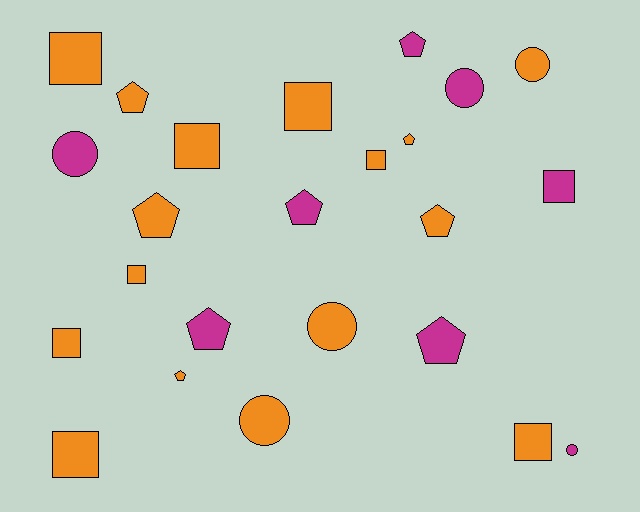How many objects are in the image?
There are 24 objects.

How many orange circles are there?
There are 3 orange circles.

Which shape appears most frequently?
Square, with 9 objects.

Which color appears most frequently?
Orange, with 16 objects.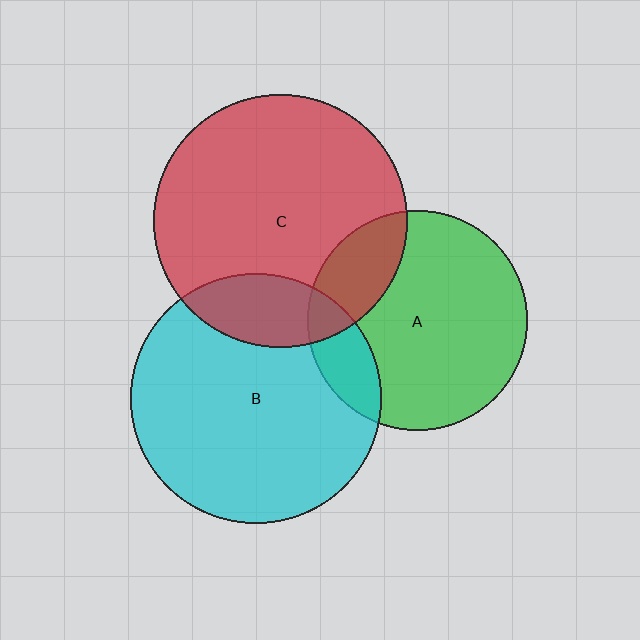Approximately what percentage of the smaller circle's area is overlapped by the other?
Approximately 20%.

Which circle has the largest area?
Circle C (red).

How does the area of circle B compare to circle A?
Approximately 1.3 times.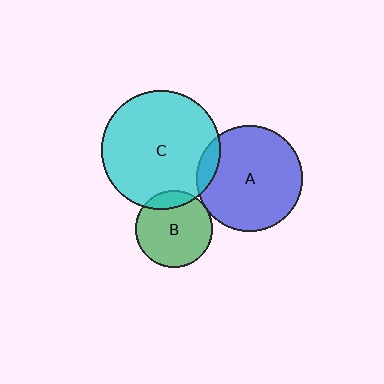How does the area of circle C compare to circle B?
Approximately 2.4 times.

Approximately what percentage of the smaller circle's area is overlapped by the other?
Approximately 15%.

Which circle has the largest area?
Circle C (cyan).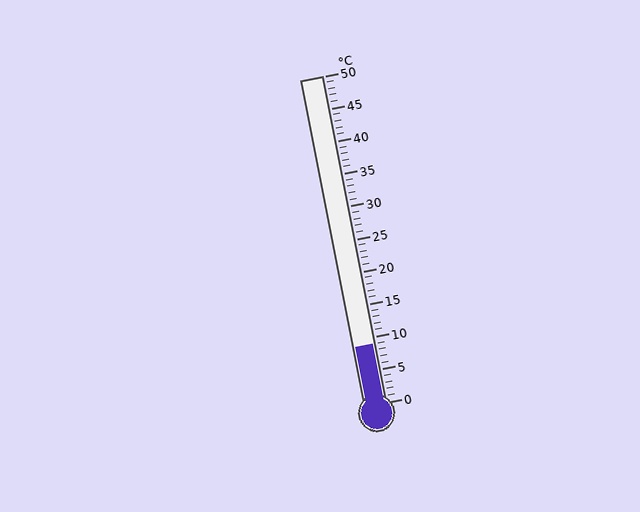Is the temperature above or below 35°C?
The temperature is below 35°C.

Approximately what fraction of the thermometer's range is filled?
The thermometer is filled to approximately 20% of its range.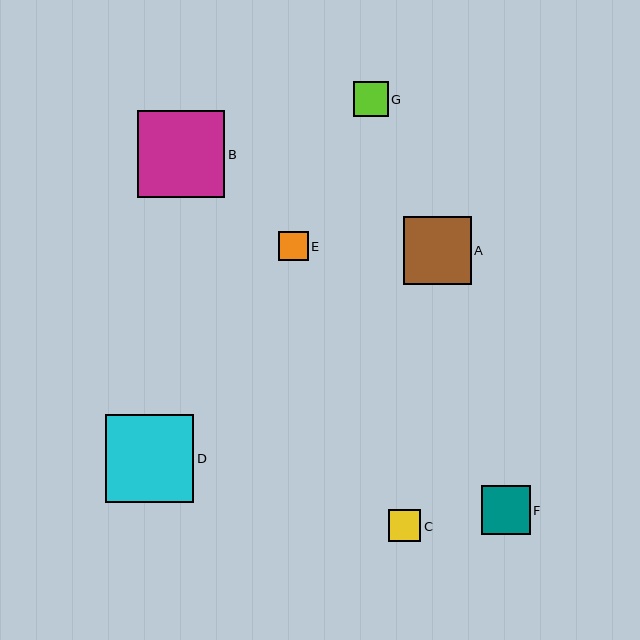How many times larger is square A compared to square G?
Square A is approximately 2.0 times the size of square G.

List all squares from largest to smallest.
From largest to smallest: D, B, A, F, G, C, E.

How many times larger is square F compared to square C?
Square F is approximately 1.5 times the size of square C.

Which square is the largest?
Square D is the largest with a size of approximately 88 pixels.